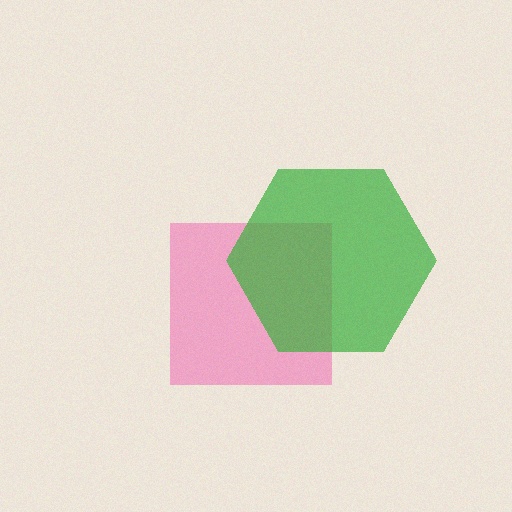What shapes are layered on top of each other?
The layered shapes are: a pink square, a green hexagon.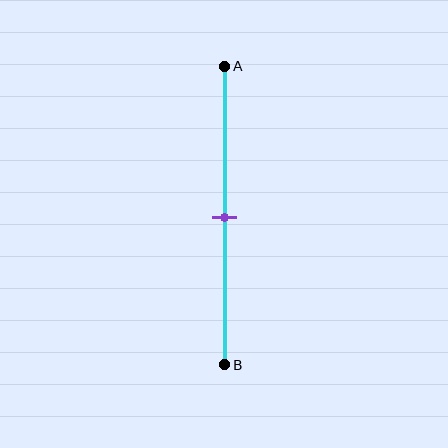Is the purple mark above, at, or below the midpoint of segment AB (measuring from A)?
The purple mark is approximately at the midpoint of segment AB.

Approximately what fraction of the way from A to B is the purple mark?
The purple mark is approximately 50% of the way from A to B.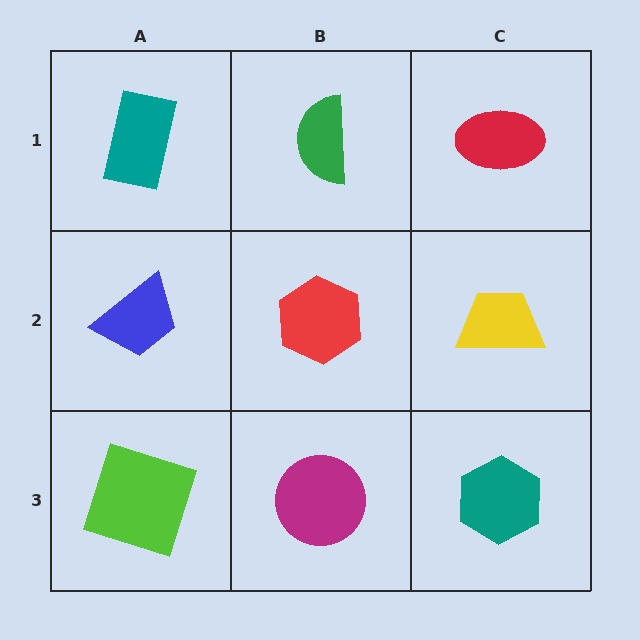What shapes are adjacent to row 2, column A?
A teal rectangle (row 1, column A), a lime square (row 3, column A), a red hexagon (row 2, column B).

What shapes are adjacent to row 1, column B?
A red hexagon (row 2, column B), a teal rectangle (row 1, column A), a red ellipse (row 1, column C).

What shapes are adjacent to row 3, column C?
A yellow trapezoid (row 2, column C), a magenta circle (row 3, column B).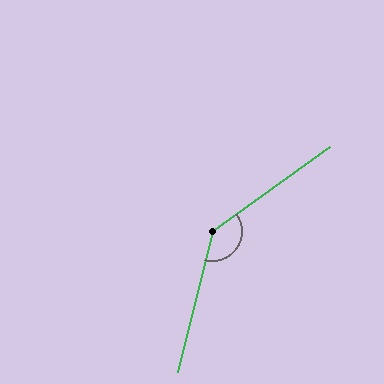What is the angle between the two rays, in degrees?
Approximately 140 degrees.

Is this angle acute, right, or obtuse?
It is obtuse.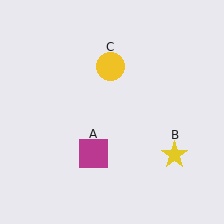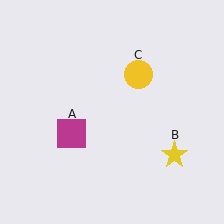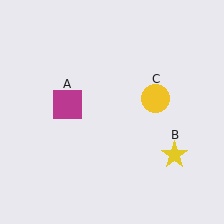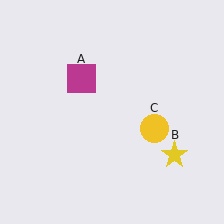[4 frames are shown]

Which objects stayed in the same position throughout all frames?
Yellow star (object B) remained stationary.